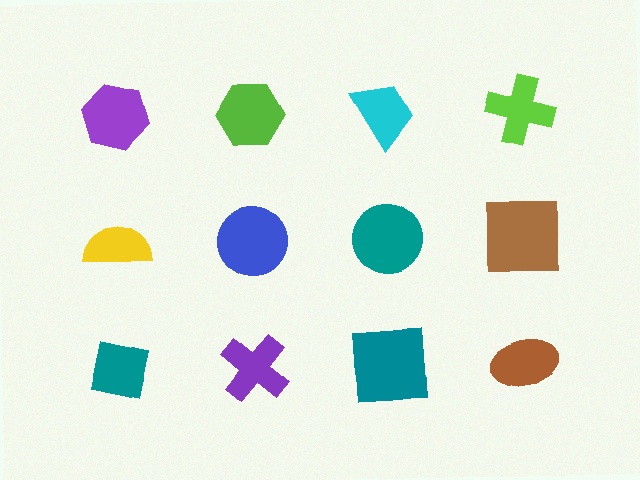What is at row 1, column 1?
A purple hexagon.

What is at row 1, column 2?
A lime hexagon.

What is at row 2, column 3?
A teal circle.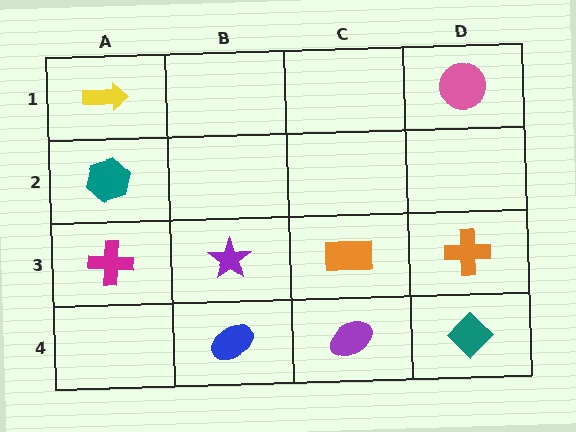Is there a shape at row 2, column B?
No, that cell is empty.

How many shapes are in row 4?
3 shapes.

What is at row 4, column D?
A teal diamond.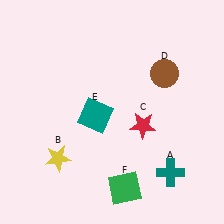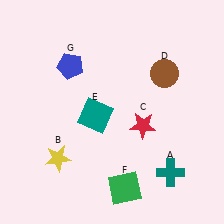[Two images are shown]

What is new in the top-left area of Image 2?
A blue pentagon (G) was added in the top-left area of Image 2.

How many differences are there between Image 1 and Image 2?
There is 1 difference between the two images.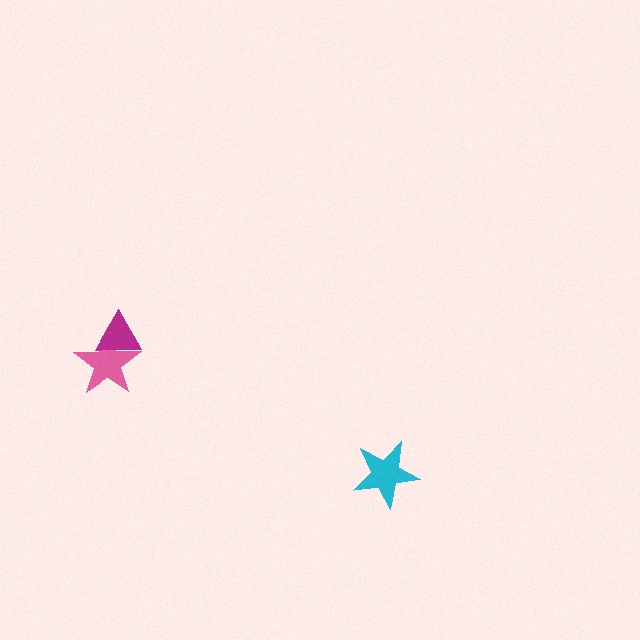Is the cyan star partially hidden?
No, no other shape covers it.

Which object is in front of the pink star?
The magenta triangle is in front of the pink star.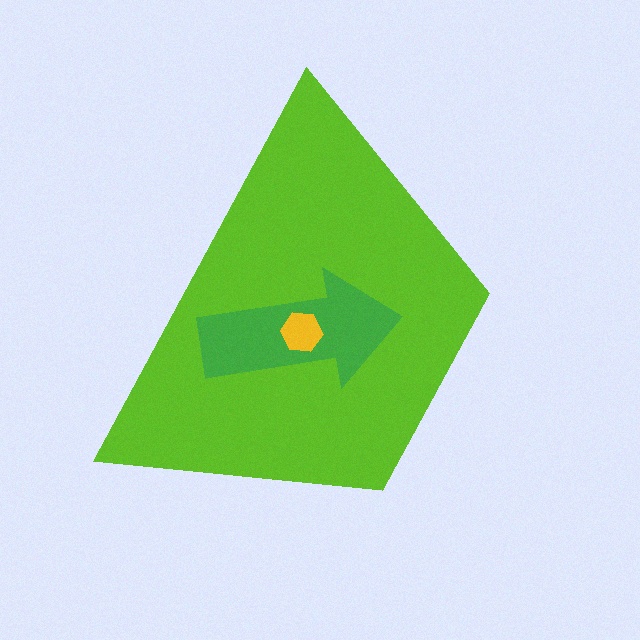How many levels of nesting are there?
3.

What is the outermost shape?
The lime trapezoid.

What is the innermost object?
The yellow hexagon.